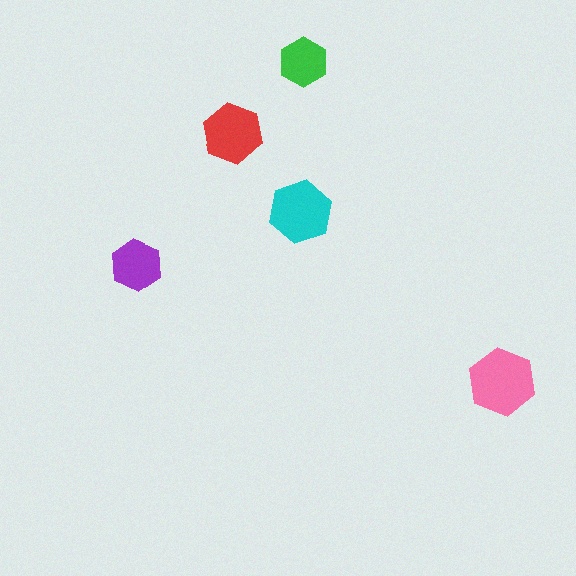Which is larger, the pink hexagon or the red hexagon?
The pink one.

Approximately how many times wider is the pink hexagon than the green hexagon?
About 1.5 times wider.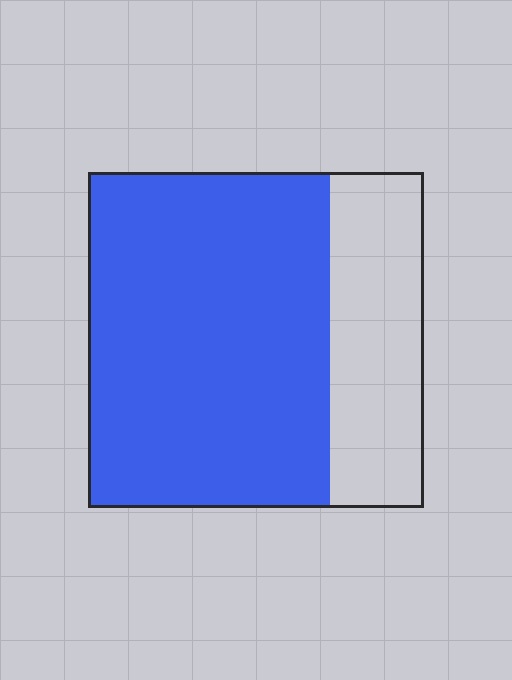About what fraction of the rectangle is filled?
About three quarters (3/4).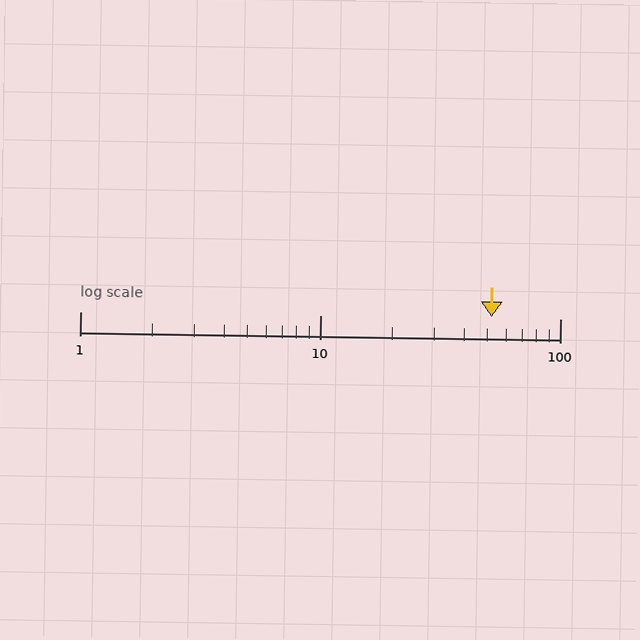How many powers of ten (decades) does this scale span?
The scale spans 2 decades, from 1 to 100.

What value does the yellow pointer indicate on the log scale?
The pointer indicates approximately 52.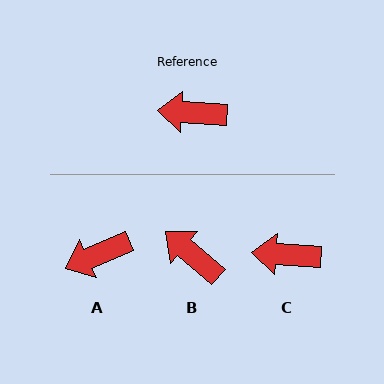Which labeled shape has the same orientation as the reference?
C.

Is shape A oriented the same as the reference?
No, it is off by about 27 degrees.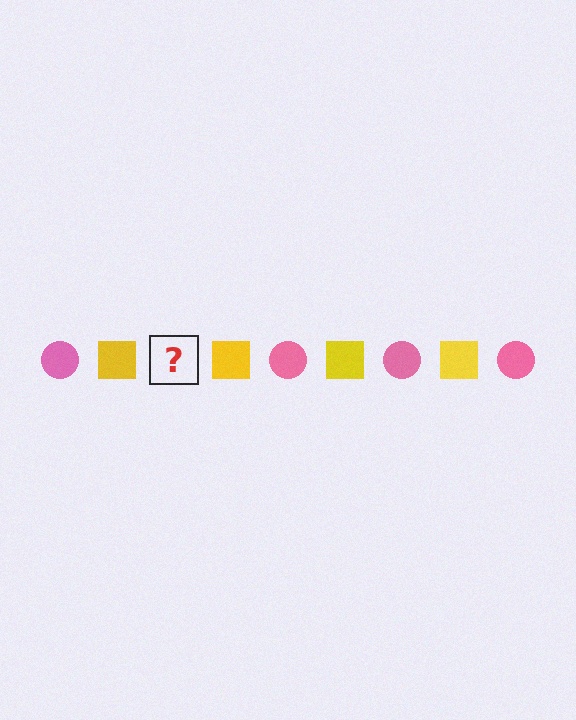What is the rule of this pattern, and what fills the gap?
The rule is that the pattern alternates between pink circle and yellow square. The gap should be filled with a pink circle.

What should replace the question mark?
The question mark should be replaced with a pink circle.